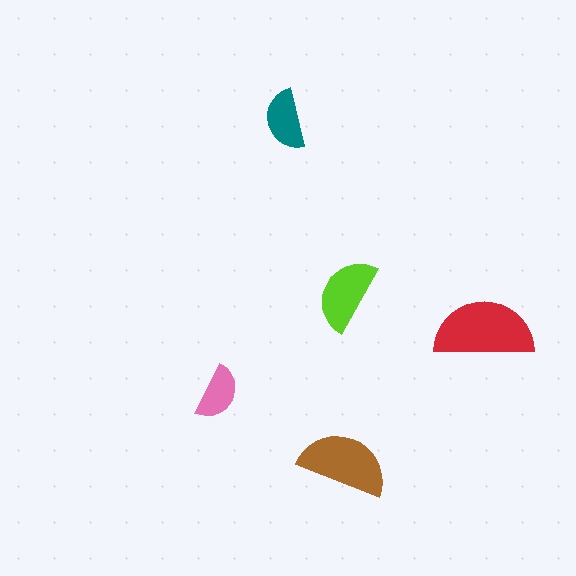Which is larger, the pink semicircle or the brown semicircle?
The brown one.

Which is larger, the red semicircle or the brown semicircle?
The red one.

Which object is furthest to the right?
The red semicircle is rightmost.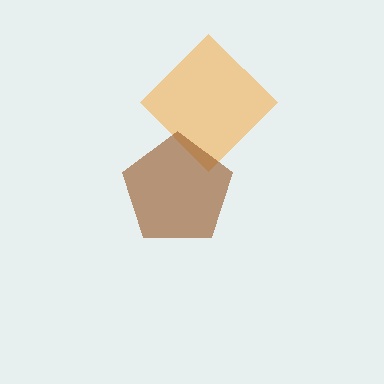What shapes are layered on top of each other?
The layered shapes are: an orange diamond, a brown pentagon.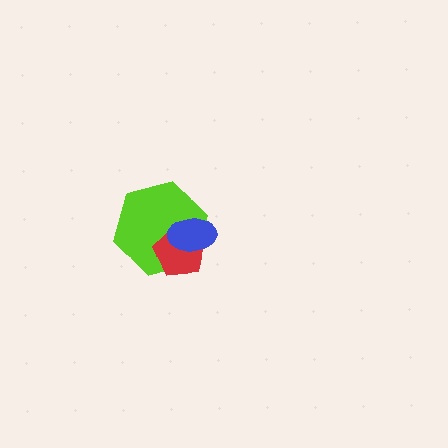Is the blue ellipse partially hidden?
No, no other shape covers it.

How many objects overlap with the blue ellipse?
2 objects overlap with the blue ellipse.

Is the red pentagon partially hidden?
Yes, it is partially covered by another shape.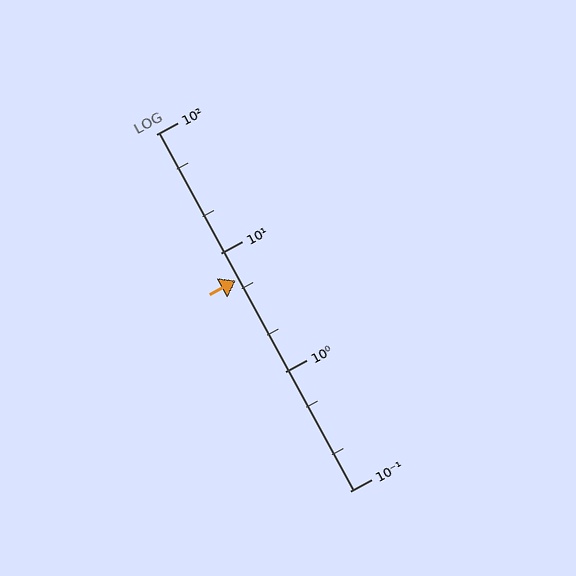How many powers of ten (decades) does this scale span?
The scale spans 3 decades, from 0.1 to 100.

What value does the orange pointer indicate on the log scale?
The pointer indicates approximately 5.9.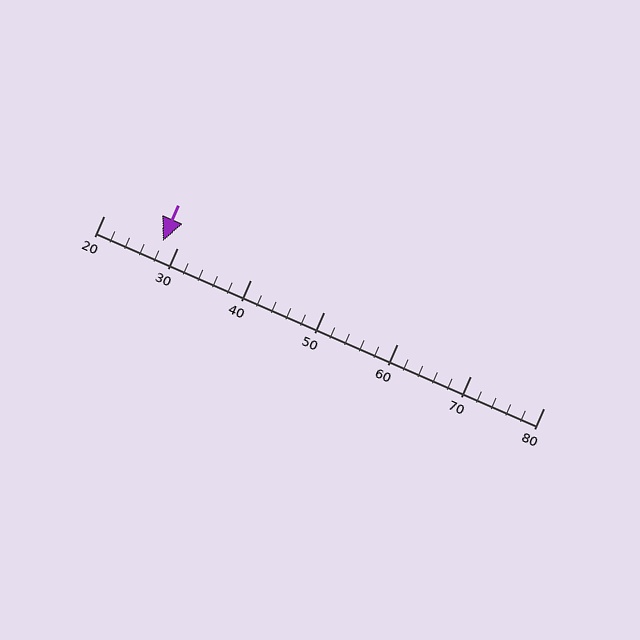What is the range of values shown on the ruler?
The ruler shows values from 20 to 80.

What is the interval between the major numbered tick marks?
The major tick marks are spaced 10 units apart.